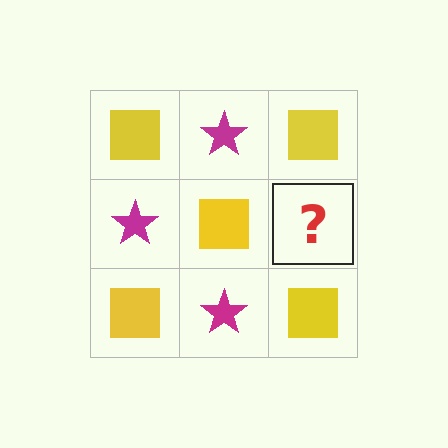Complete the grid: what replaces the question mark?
The question mark should be replaced with a magenta star.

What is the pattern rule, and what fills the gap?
The rule is that it alternates yellow square and magenta star in a checkerboard pattern. The gap should be filled with a magenta star.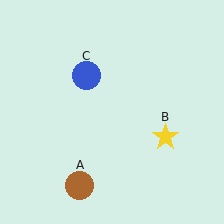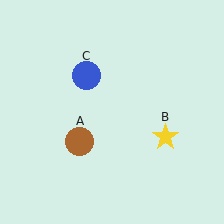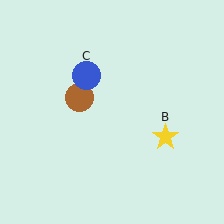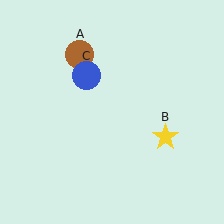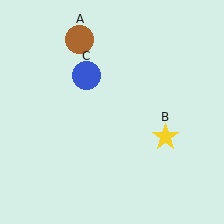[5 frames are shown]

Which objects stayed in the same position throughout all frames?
Yellow star (object B) and blue circle (object C) remained stationary.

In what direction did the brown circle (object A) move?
The brown circle (object A) moved up.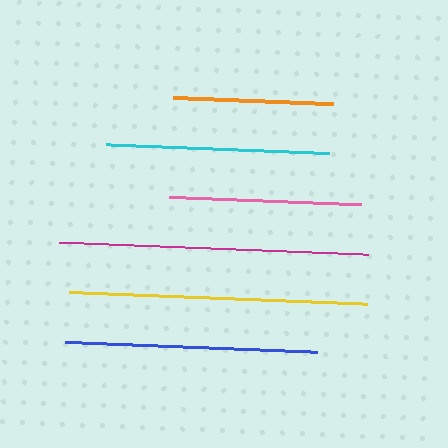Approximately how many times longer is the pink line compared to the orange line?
The pink line is approximately 1.2 times the length of the orange line.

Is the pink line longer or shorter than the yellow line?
The yellow line is longer than the pink line.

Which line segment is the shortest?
The orange line is the shortest at approximately 160 pixels.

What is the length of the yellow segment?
The yellow segment is approximately 298 pixels long.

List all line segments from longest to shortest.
From longest to shortest: magenta, yellow, blue, cyan, pink, orange.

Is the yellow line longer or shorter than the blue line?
The yellow line is longer than the blue line.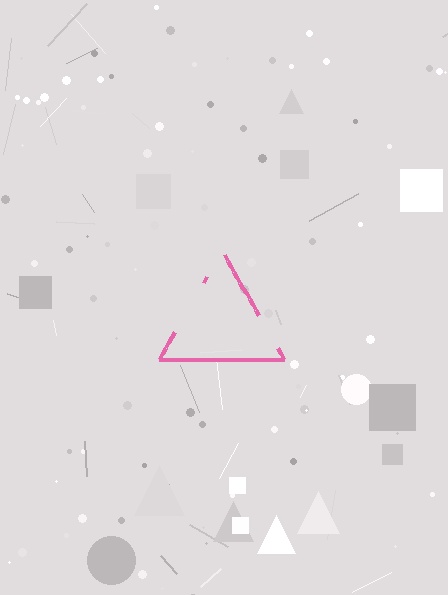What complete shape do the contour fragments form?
The contour fragments form a triangle.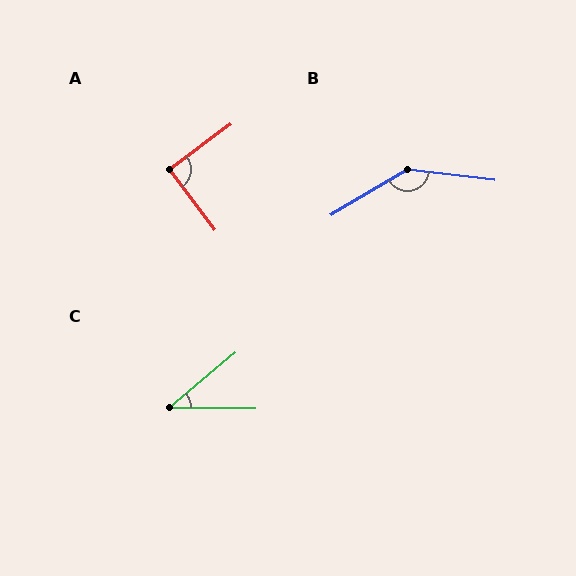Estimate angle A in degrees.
Approximately 89 degrees.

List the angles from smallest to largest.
C (41°), A (89°), B (143°).